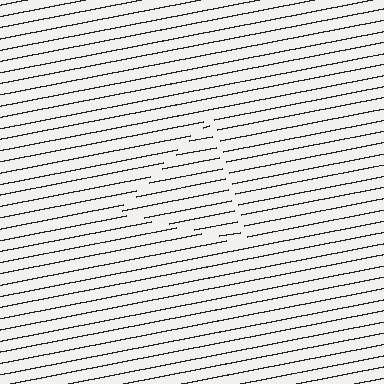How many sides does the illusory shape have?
3 sides — the line-ends trace a triangle.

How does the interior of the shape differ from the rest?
The interior of the shape contains the same grating, shifted by half a period — the contour is defined by the phase discontinuity where line-ends from the inner and outer gratings abut.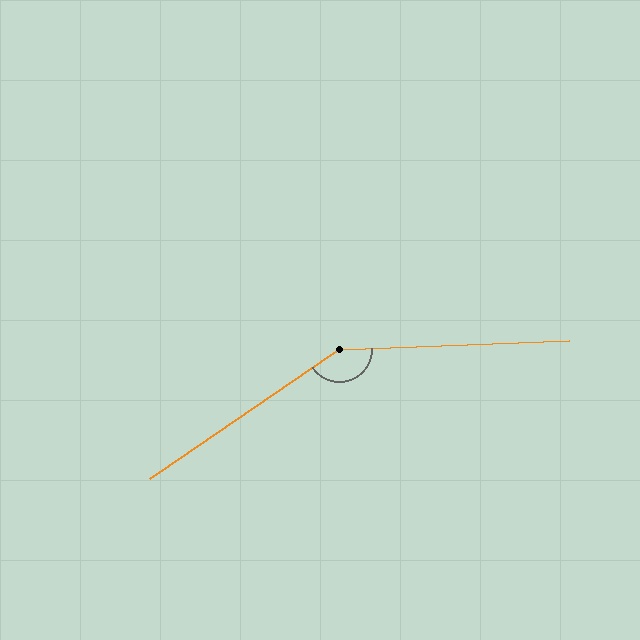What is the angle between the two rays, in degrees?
Approximately 148 degrees.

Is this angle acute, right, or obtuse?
It is obtuse.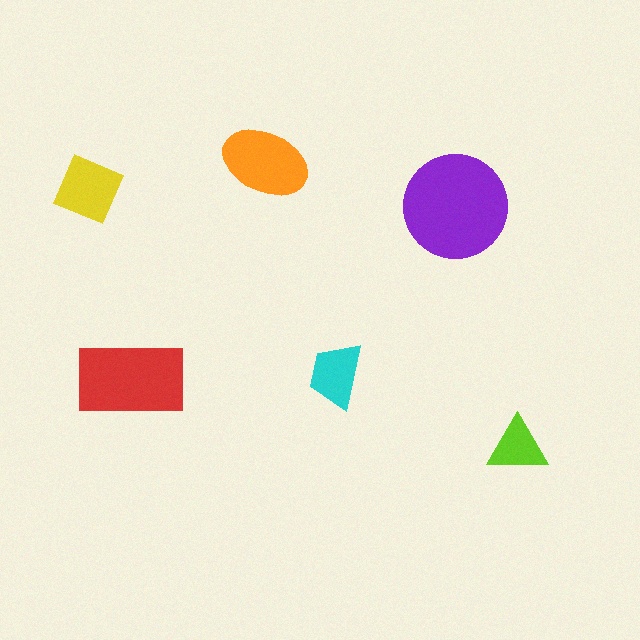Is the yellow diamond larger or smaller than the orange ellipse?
Smaller.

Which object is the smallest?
The lime triangle.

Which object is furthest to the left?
The yellow diamond is leftmost.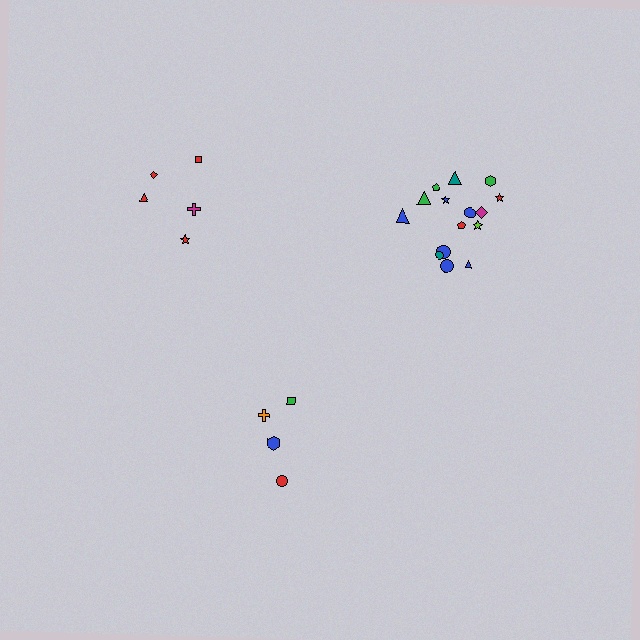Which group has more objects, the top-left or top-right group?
The top-right group.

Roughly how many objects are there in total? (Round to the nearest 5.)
Roughly 25 objects in total.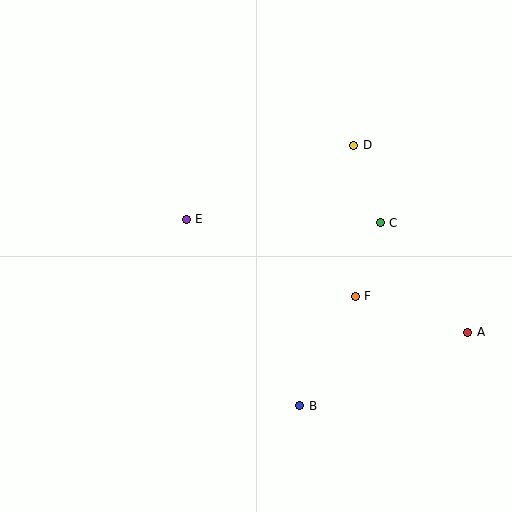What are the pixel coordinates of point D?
Point D is at (354, 145).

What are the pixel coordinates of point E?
Point E is at (186, 219).